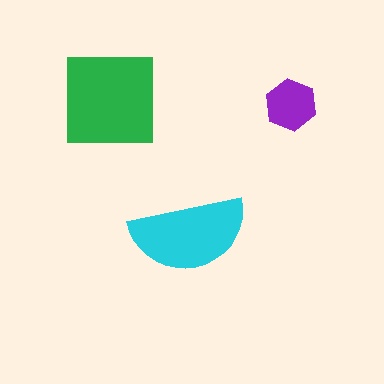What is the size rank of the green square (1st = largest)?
1st.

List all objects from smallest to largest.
The purple hexagon, the cyan semicircle, the green square.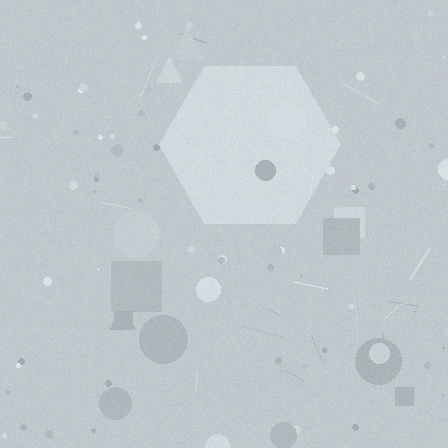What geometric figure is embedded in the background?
A hexagon is embedded in the background.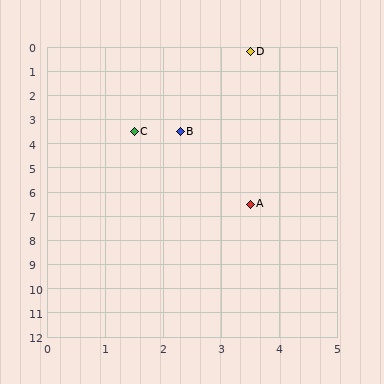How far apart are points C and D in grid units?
Points C and D are about 3.9 grid units apart.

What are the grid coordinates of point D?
Point D is at approximately (3.5, 0.2).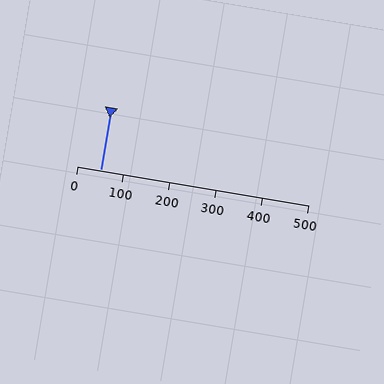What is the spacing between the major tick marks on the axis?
The major ticks are spaced 100 apart.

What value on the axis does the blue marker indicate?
The marker indicates approximately 50.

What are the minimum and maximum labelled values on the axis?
The axis runs from 0 to 500.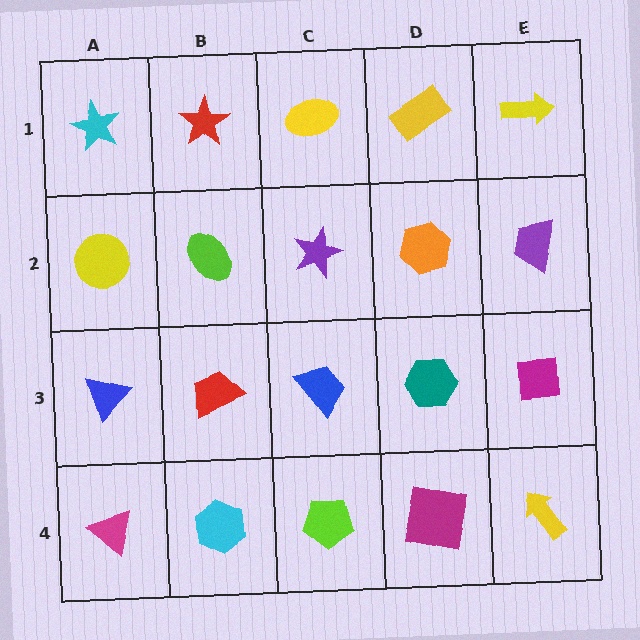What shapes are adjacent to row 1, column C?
A purple star (row 2, column C), a red star (row 1, column B), a yellow rectangle (row 1, column D).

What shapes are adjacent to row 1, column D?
An orange hexagon (row 2, column D), a yellow ellipse (row 1, column C), a yellow arrow (row 1, column E).